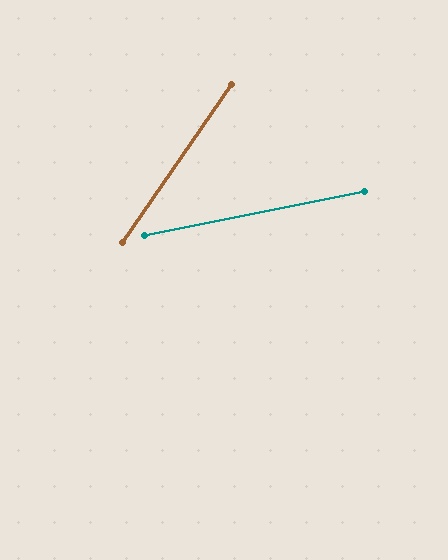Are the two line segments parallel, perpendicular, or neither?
Neither parallel nor perpendicular — they differ by about 44°.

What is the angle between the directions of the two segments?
Approximately 44 degrees.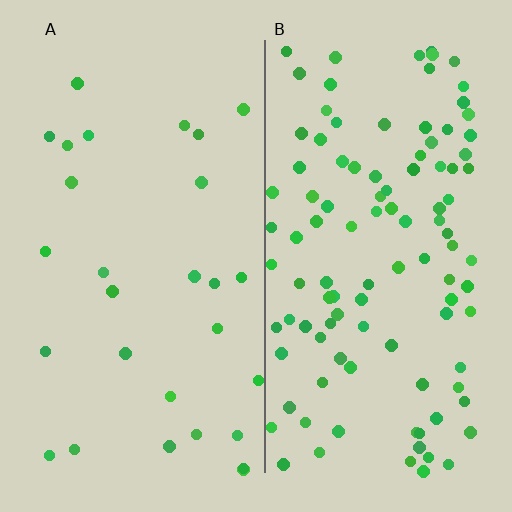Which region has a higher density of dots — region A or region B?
B (the right).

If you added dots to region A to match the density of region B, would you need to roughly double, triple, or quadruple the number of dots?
Approximately quadruple.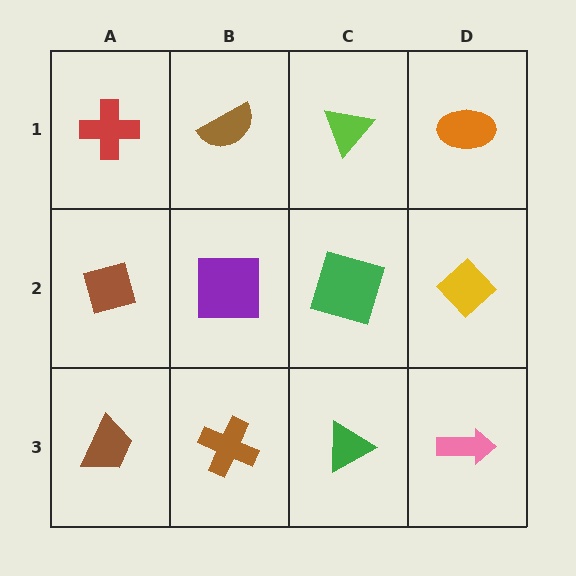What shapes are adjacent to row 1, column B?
A purple square (row 2, column B), a red cross (row 1, column A), a lime triangle (row 1, column C).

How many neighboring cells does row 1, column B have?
3.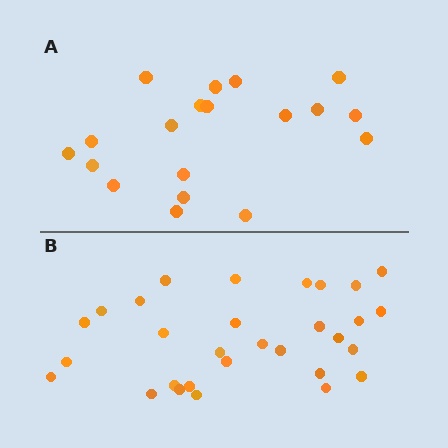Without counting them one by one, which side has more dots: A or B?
Region B (the bottom region) has more dots.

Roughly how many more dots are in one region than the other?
Region B has roughly 12 or so more dots than region A.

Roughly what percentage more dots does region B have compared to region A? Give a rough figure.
About 60% more.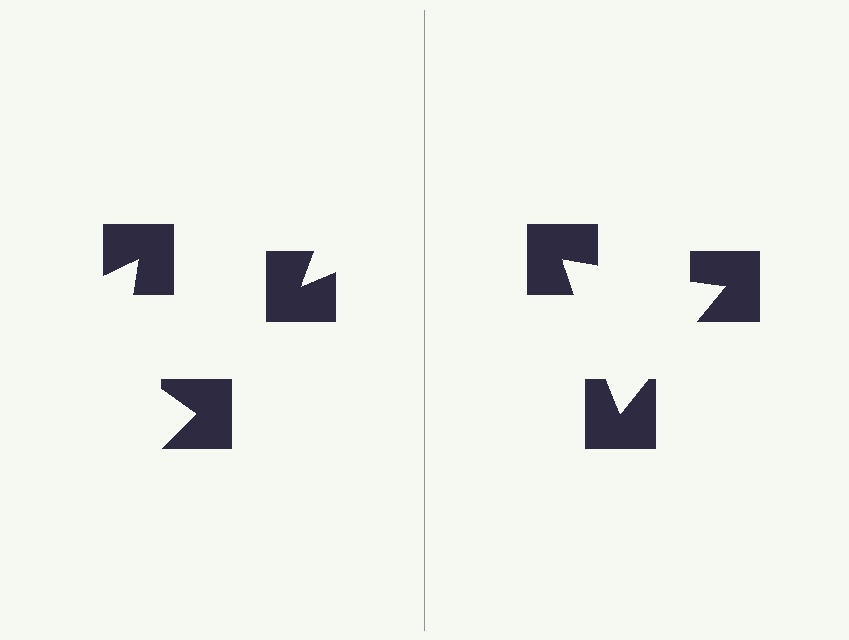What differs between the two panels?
The notched squares are positioned identically on both sides; only the wedge orientations differ. On the right they align to a triangle; on the left they are misaligned.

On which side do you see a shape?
An illusory triangle appears on the right side. On the left side the wedge cuts are rotated, so no coherent shape forms.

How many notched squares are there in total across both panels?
6 — 3 on each side.